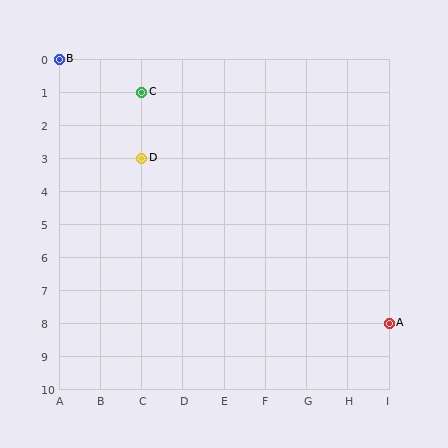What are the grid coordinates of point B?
Point B is at grid coordinates (A, 0).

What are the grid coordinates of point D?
Point D is at grid coordinates (C, 3).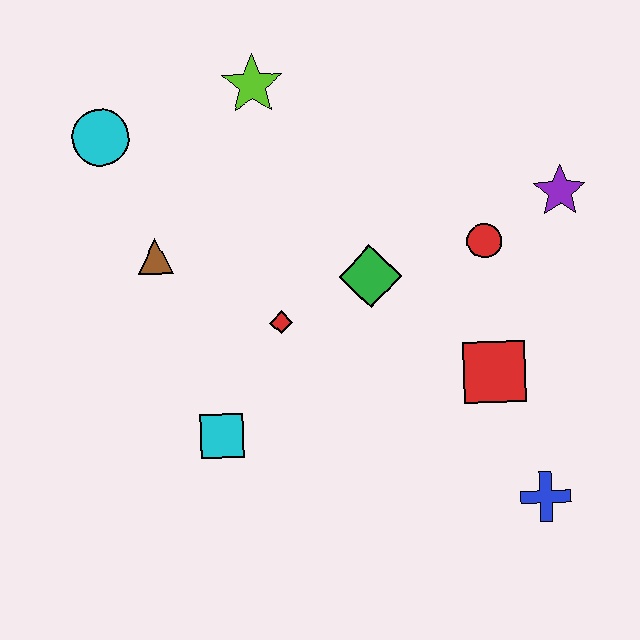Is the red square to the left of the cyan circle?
No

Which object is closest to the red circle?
The purple star is closest to the red circle.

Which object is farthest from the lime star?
The blue cross is farthest from the lime star.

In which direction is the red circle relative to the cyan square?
The red circle is to the right of the cyan square.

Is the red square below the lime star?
Yes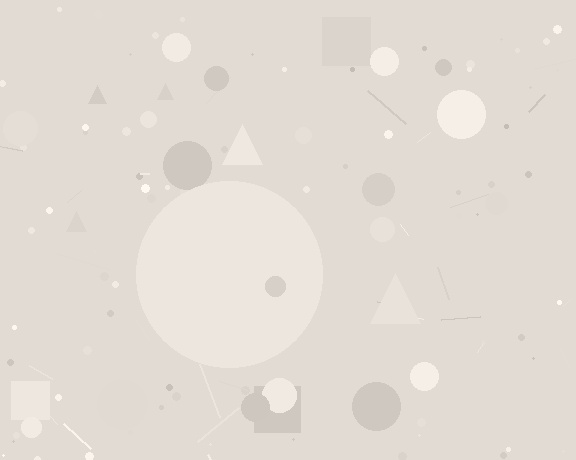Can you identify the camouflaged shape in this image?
The camouflaged shape is a circle.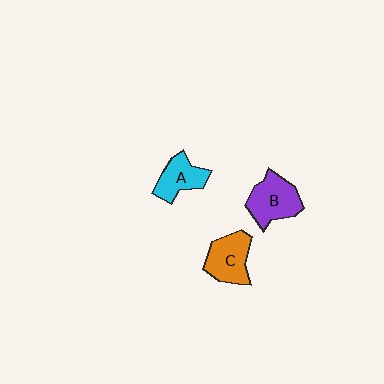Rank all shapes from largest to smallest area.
From largest to smallest: B (purple), C (orange), A (cyan).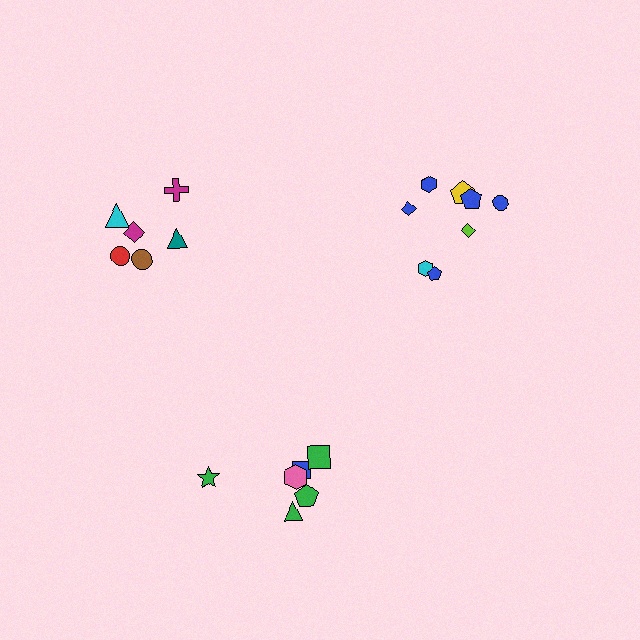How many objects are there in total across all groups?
There are 20 objects.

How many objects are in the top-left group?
There are 6 objects.